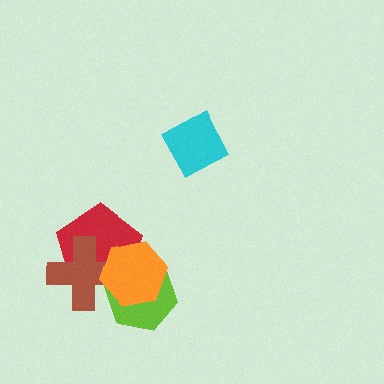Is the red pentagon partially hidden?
Yes, it is partially covered by another shape.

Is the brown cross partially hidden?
Yes, it is partially covered by another shape.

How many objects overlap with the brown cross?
3 objects overlap with the brown cross.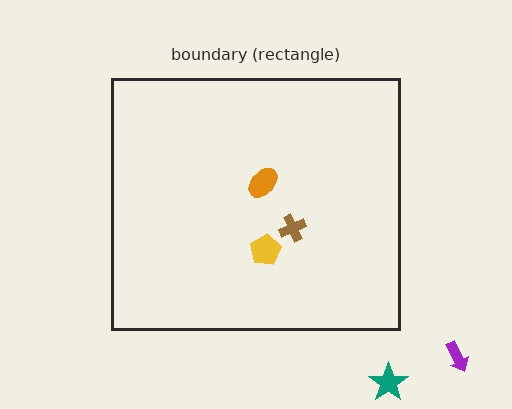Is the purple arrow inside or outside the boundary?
Outside.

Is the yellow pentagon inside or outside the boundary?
Inside.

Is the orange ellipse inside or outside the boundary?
Inside.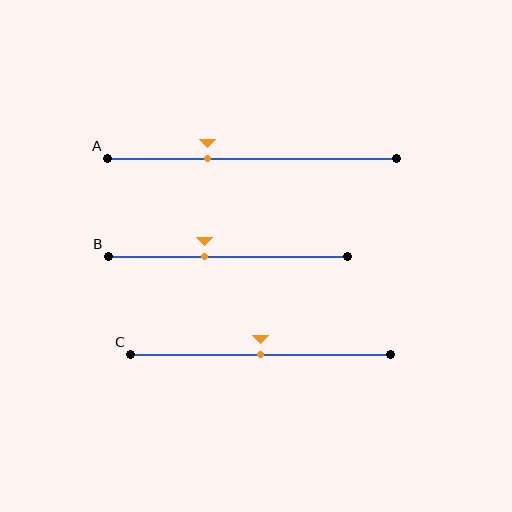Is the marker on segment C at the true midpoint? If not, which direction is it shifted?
Yes, the marker on segment C is at the true midpoint.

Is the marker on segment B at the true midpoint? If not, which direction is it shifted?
No, the marker on segment B is shifted to the left by about 10% of the segment length.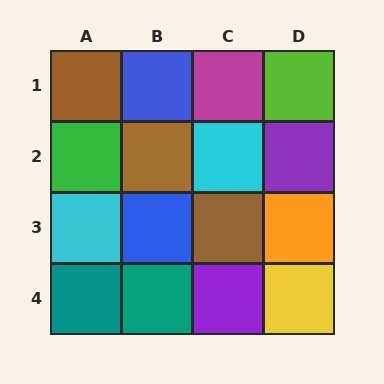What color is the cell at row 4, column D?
Yellow.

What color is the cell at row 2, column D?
Purple.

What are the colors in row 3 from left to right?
Cyan, blue, brown, orange.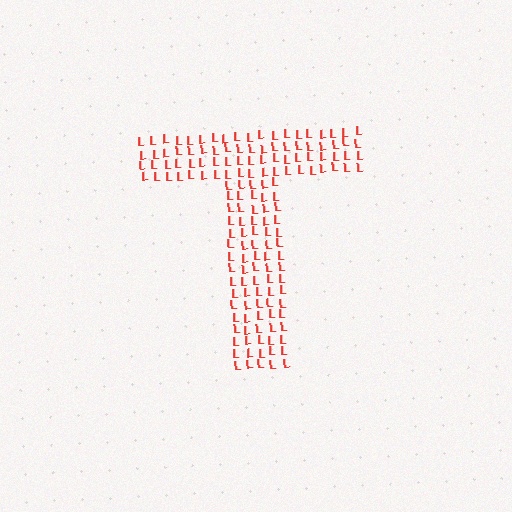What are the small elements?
The small elements are letter L's.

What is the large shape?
The large shape is the letter T.